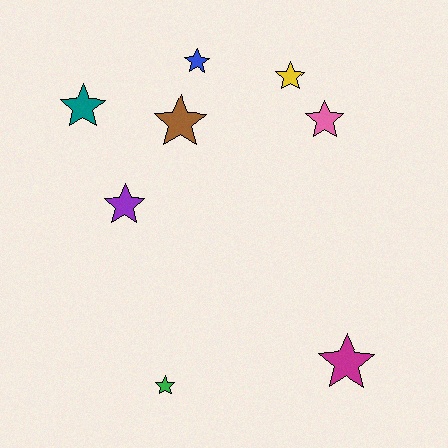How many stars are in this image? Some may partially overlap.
There are 8 stars.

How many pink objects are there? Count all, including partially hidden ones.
There is 1 pink object.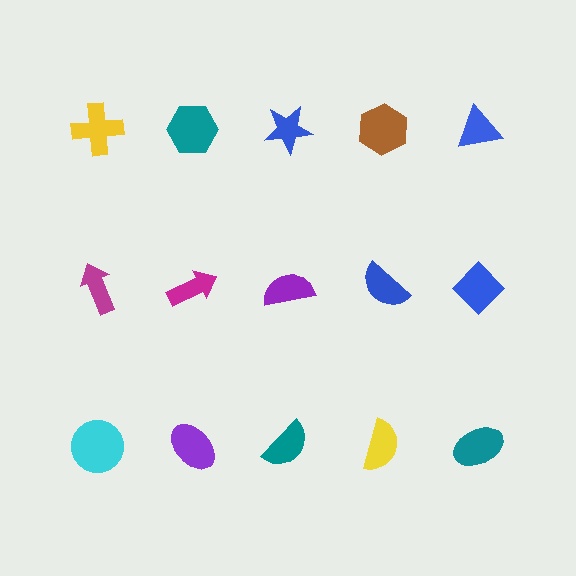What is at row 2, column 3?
A purple semicircle.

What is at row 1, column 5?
A blue triangle.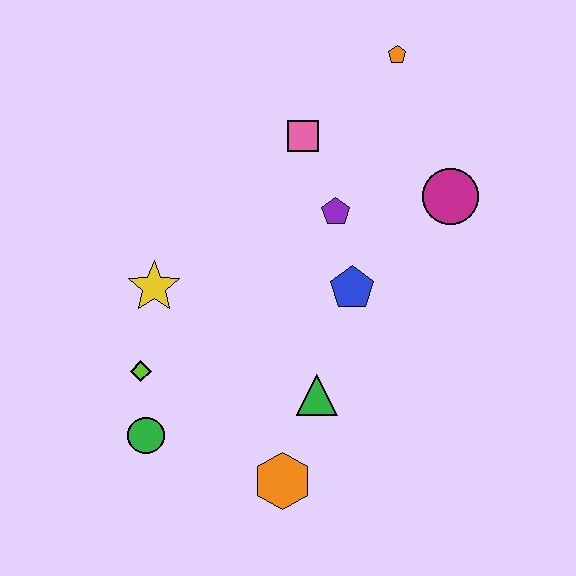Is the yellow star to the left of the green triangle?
Yes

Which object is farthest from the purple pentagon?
The green circle is farthest from the purple pentagon.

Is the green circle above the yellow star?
No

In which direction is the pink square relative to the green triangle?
The pink square is above the green triangle.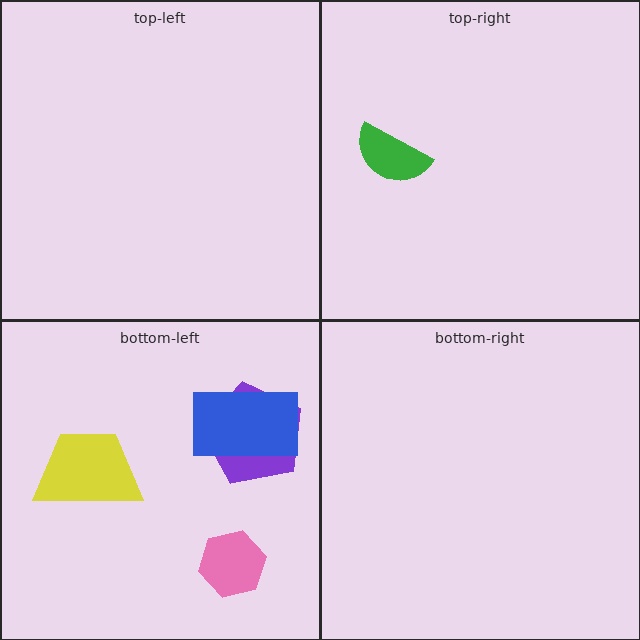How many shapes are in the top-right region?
1.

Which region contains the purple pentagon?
The bottom-left region.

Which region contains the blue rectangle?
The bottom-left region.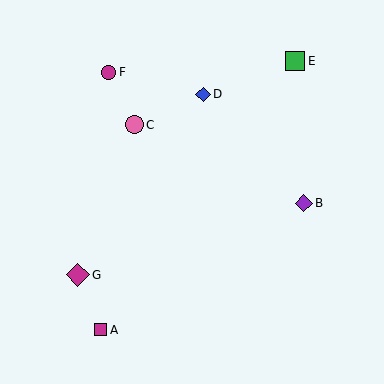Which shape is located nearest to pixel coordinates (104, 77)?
The magenta circle (labeled F) at (109, 72) is nearest to that location.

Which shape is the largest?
The magenta diamond (labeled G) is the largest.